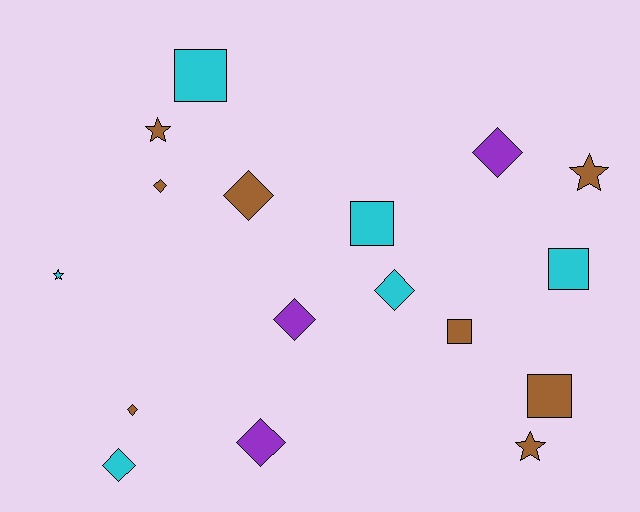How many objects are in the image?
There are 17 objects.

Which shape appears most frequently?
Diamond, with 8 objects.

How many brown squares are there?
There are 2 brown squares.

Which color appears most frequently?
Brown, with 8 objects.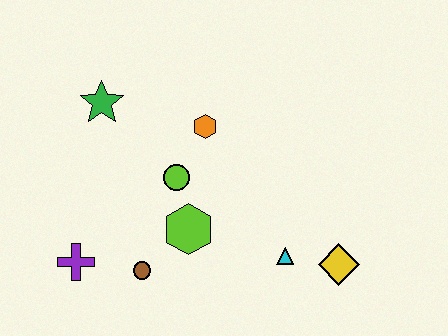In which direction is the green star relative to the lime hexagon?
The green star is above the lime hexagon.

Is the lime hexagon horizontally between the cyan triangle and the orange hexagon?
No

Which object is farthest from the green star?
The yellow diamond is farthest from the green star.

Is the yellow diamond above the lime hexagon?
No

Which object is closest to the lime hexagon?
The lime circle is closest to the lime hexagon.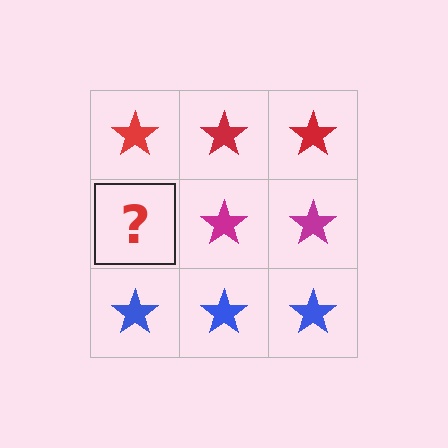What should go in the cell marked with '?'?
The missing cell should contain a magenta star.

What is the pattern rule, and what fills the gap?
The rule is that each row has a consistent color. The gap should be filled with a magenta star.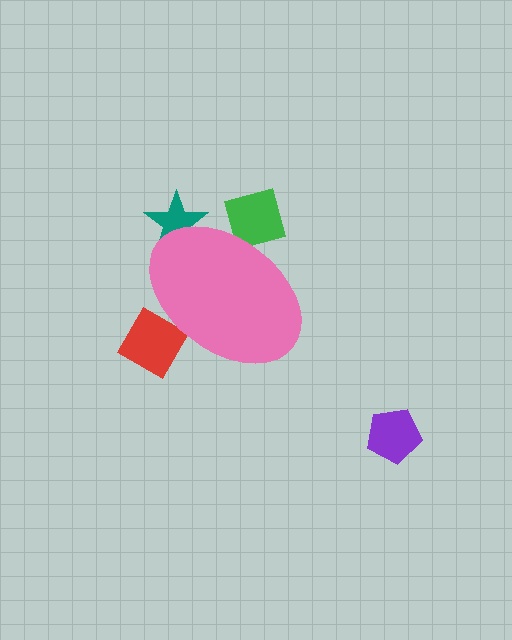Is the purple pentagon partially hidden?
No, the purple pentagon is fully visible.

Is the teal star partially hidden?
Yes, the teal star is partially hidden behind the pink ellipse.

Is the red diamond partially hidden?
Yes, the red diamond is partially hidden behind the pink ellipse.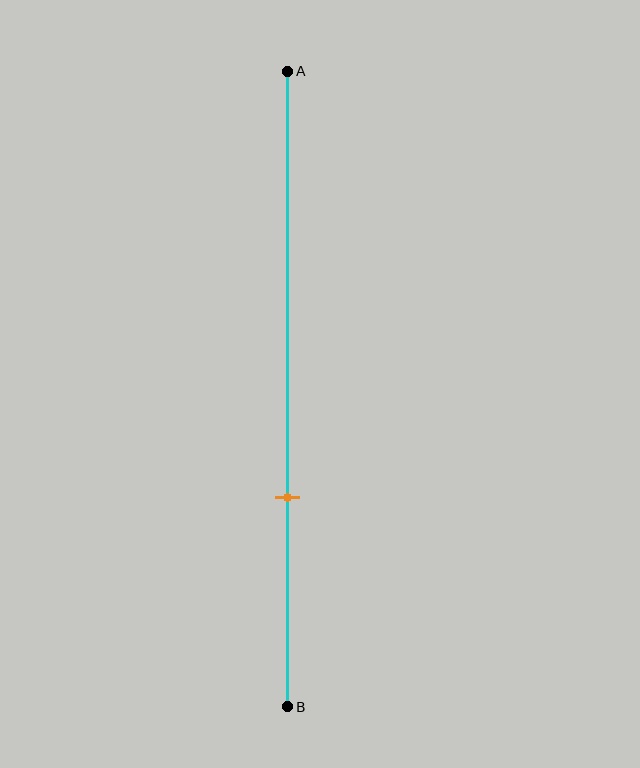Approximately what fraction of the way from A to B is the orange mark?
The orange mark is approximately 65% of the way from A to B.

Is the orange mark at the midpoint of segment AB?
No, the mark is at about 65% from A, not at the 50% midpoint.